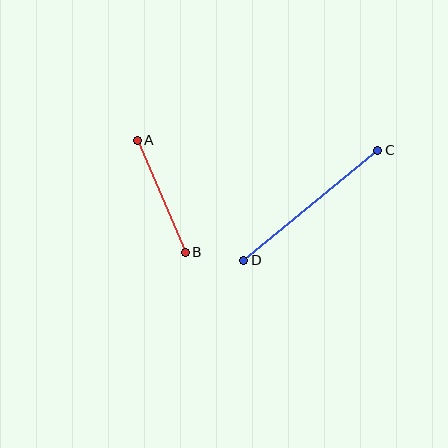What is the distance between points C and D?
The distance is approximately 173 pixels.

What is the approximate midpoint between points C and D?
The midpoint is at approximately (311, 205) pixels.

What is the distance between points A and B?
The distance is approximately 122 pixels.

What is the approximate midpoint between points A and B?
The midpoint is at approximately (161, 196) pixels.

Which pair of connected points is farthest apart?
Points C and D are farthest apart.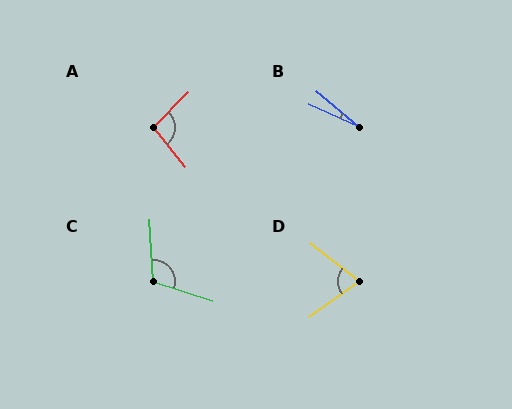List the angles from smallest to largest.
B (16°), D (74°), A (96°), C (111°).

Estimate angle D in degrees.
Approximately 74 degrees.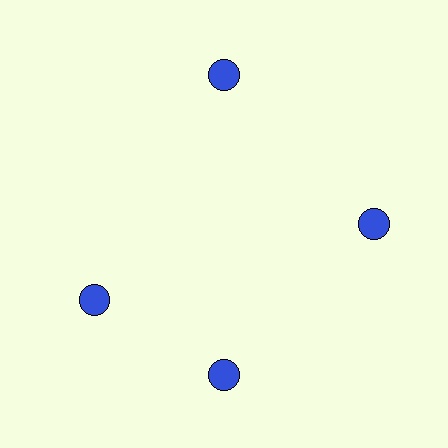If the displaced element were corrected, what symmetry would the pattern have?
It would have 4-fold rotational symmetry — the pattern would map onto itself every 90 degrees.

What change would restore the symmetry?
The symmetry would be restored by rotating it back into even spacing with its neighbors so that all 4 circles sit at equal angles and equal distance from the center.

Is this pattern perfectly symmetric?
No. The 4 blue circles are arranged in a ring, but one element near the 9 o'clock position is rotated out of alignment along the ring, breaking the 4-fold rotational symmetry.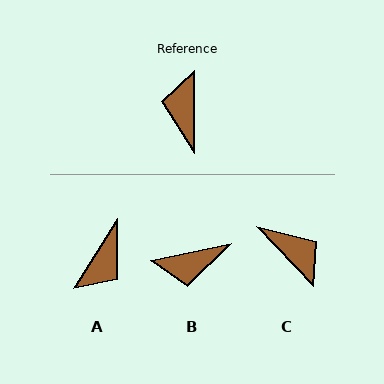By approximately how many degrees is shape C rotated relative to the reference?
Approximately 136 degrees clockwise.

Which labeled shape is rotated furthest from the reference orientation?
A, about 149 degrees away.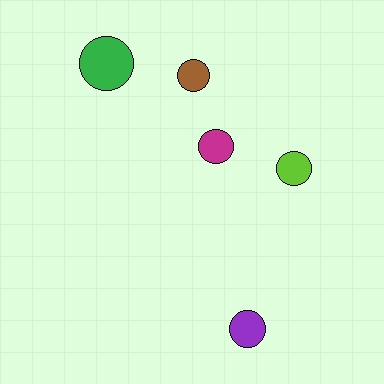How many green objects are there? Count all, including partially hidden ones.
There is 1 green object.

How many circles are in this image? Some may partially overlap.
There are 5 circles.